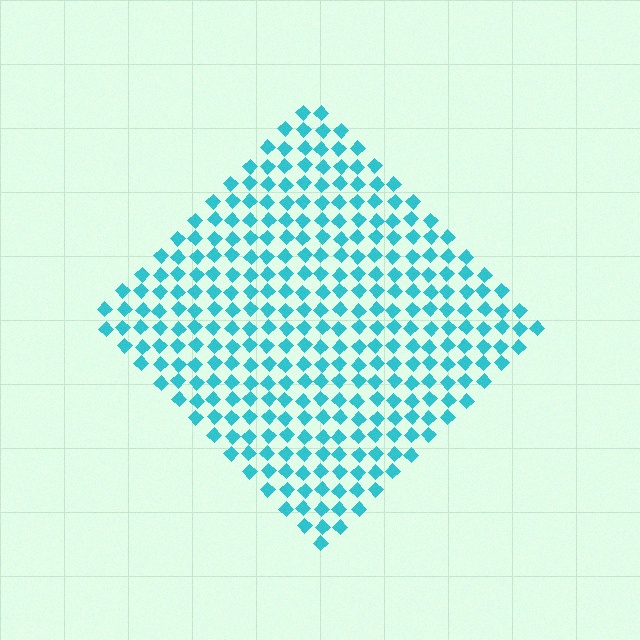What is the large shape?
The large shape is a diamond.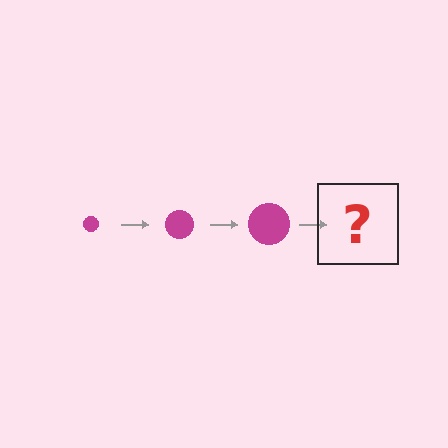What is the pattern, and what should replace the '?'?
The pattern is that the circle gets progressively larger each step. The '?' should be a magenta circle, larger than the previous one.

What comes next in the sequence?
The next element should be a magenta circle, larger than the previous one.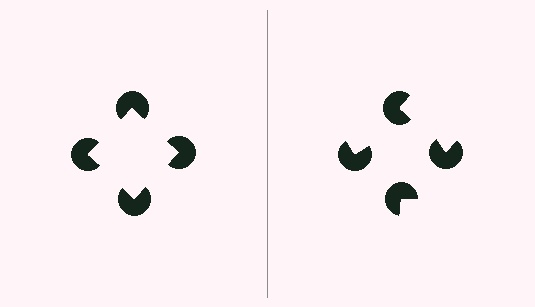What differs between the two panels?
The pac-man discs are positioned identically on both sides; only the wedge orientations differ. On the left they align to a square; on the right they are misaligned.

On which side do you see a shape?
An illusory square appears on the left side. On the right side the wedge cuts are rotated, so no coherent shape forms.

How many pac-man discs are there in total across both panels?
8 — 4 on each side.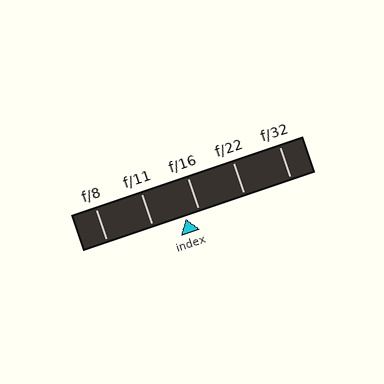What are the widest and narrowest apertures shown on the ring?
The widest aperture shown is f/8 and the narrowest is f/32.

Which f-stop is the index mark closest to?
The index mark is closest to f/16.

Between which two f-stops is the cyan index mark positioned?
The index mark is between f/11 and f/16.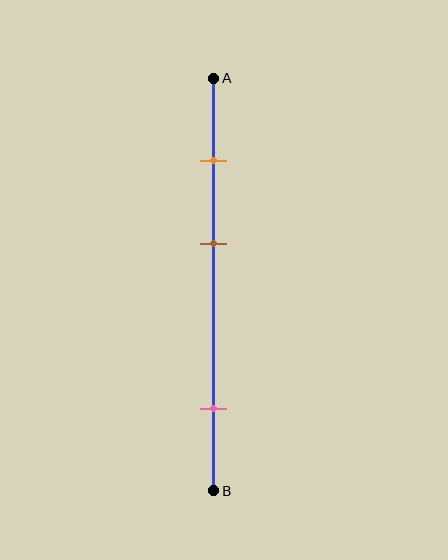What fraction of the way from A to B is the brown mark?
The brown mark is approximately 40% (0.4) of the way from A to B.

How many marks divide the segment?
There are 3 marks dividing the segment.